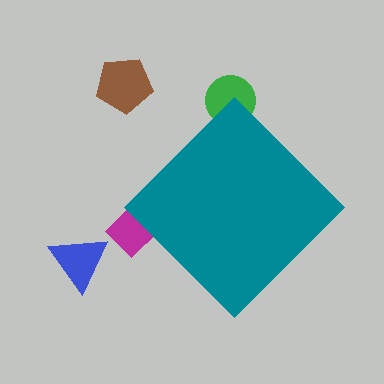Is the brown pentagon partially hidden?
No, the brown pentagon is fully visible.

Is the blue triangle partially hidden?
No, the blue triangle is fully visible.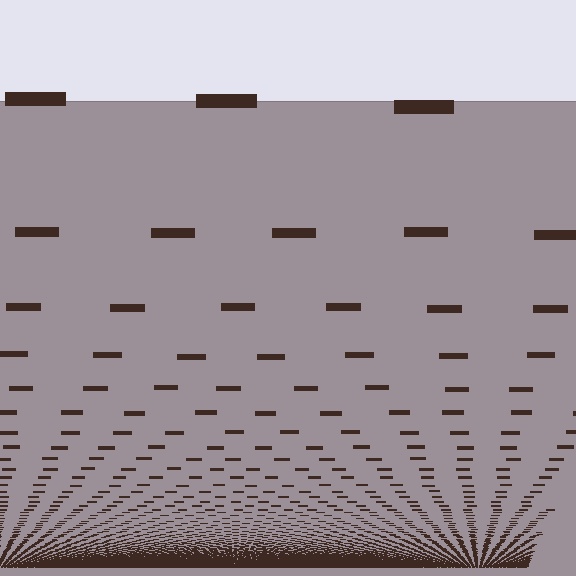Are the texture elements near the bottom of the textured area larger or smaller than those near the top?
Smaller. The gradient is inverted — elements near the bottom are smaller and denser.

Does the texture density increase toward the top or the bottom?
Density increases toward the bottom.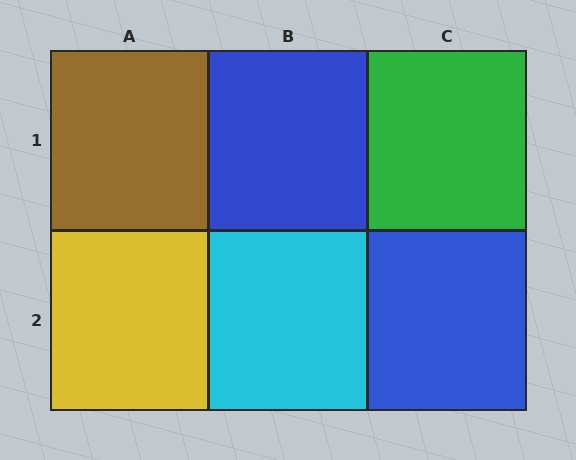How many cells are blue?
2 cells are blue.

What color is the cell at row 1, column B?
Blue.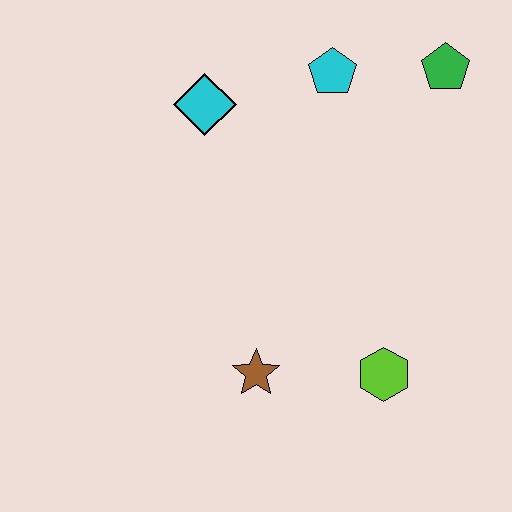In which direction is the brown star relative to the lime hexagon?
The brown star is to the left of the lime hexagon.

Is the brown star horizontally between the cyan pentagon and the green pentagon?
No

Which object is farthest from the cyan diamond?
The lime hexagon is farthest from the cyan diamond.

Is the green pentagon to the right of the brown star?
Yes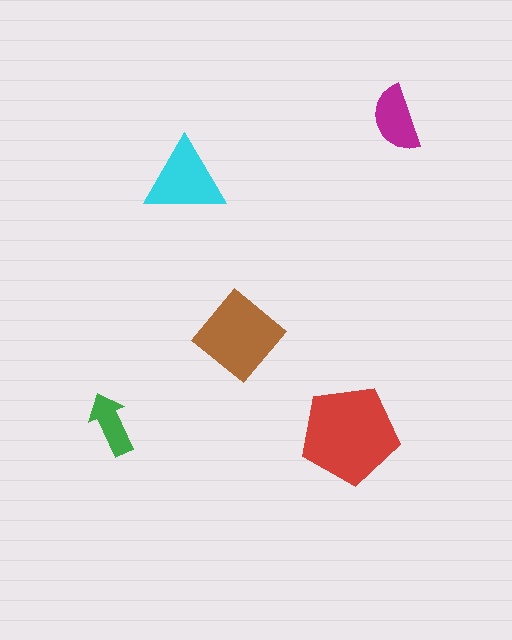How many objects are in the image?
There are 5 objects in the image.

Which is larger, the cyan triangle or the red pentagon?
The red pentagon.